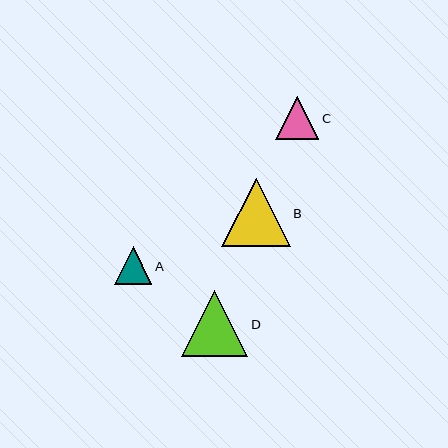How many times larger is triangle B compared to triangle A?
Triangle B is approximately 1.8 times the size of triangle A.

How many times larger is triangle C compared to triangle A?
Triangle C is approximately 1.2 times the size of triangle A.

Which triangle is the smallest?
Triangle A is the smallest with a size of approximately 38 pixels.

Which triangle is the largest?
Triangle B is the largest with a size of approximately 68 pixels.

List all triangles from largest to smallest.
From largest to smallest: B, D, C, A.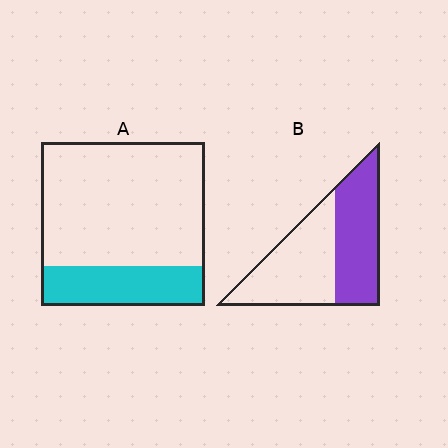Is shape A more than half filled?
No.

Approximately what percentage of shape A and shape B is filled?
A is approximately 25% and B is approximately 45%.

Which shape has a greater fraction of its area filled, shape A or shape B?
Shape B.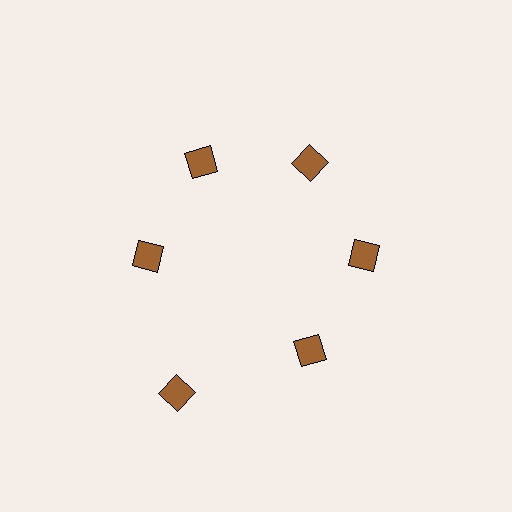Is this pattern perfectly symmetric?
No. The 6 brown diamonds are arranged in a ring, but one element near the 7 o'clock position is pushed outward from the center, breaking the 6-fold rotational symmetry.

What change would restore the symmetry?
The symmetry would be restored by moving it inward, back onto the ring so that all 6 diamonds sit at equal angles and equal distance from the center.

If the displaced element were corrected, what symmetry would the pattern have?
It would have 6-fold rotational symmetry — the pattern would map onto itself every 60 degrees.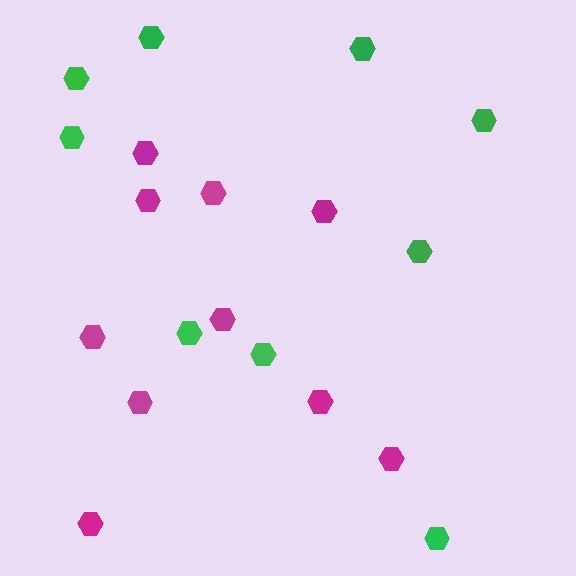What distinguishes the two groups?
There are 2 groups: one group of green hexagons (9) and one group of magenta hexagons (10).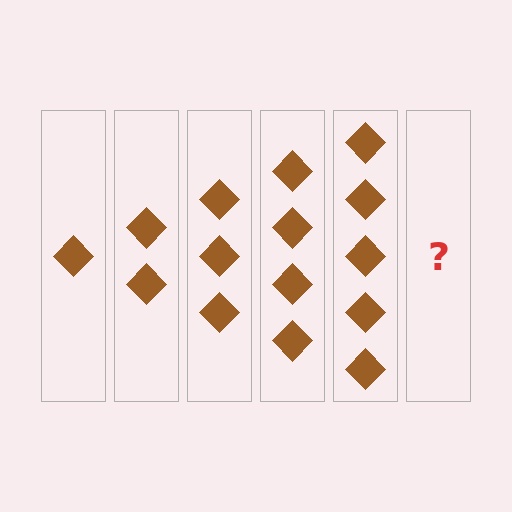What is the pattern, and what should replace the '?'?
The pattern is that each step adds one more diamond. The '?' should be 6 diamonds.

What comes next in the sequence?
The next element should be 6 diamonds.